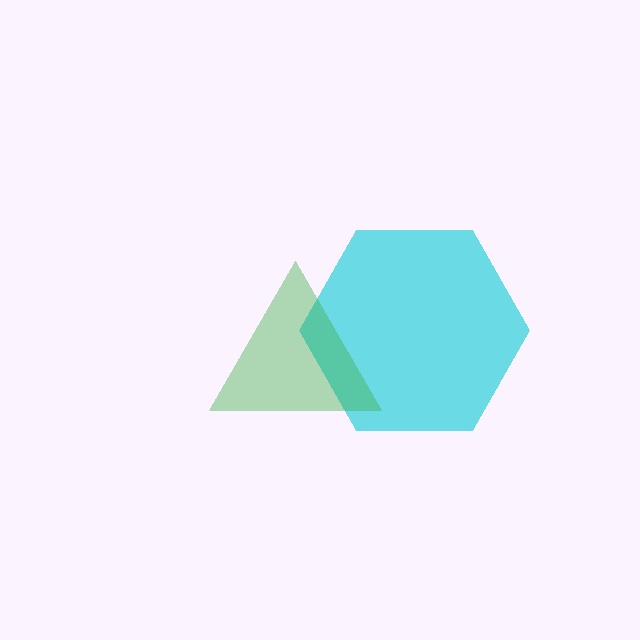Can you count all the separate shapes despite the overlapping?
Yes, there are 2 separate shapes.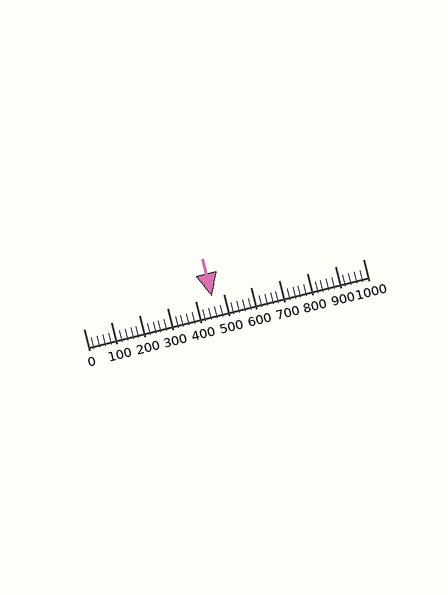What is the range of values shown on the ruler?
The ruler shows values from 0 to 1000.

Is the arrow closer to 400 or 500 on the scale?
The arrow is closer to 500.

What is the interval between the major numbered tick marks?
The major tick marks are spaced 100 units apart.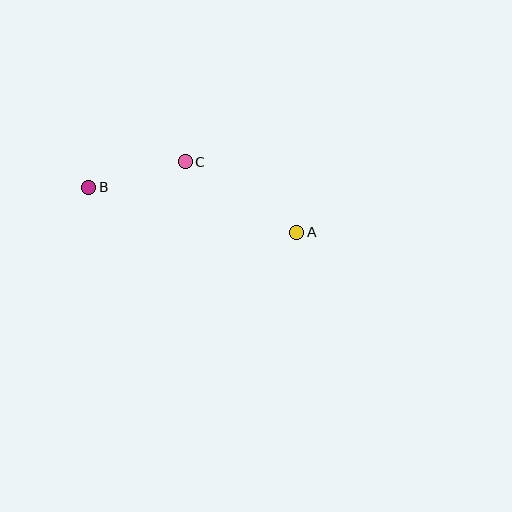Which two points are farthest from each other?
Points A and B are farthest from each other.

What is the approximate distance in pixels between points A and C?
The distance between A and C is approximately 132 pixels.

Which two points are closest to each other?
Points B and C are closest to each other.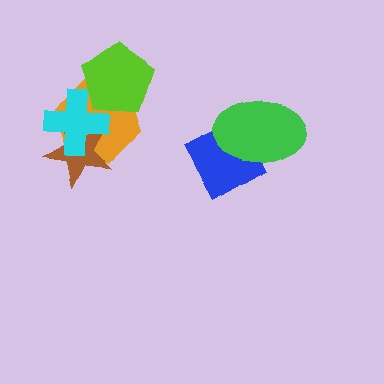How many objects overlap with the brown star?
2 objects overlap with the brown star.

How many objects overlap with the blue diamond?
1 object overlaps with the blue diamond.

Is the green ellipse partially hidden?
No, no other shape covers it.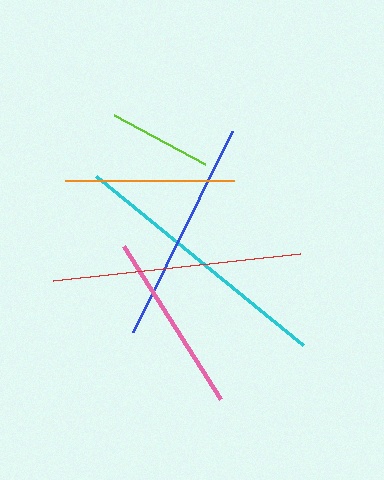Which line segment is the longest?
The cyan line is the longest at approximately 267 pixels.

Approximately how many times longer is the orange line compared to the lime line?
The orange line is approximately 1.6 times the length of the lime line.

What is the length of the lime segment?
The lime segment is approximately 104 pixels long.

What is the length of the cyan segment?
The cyan segment is approximately 267 pixels long.